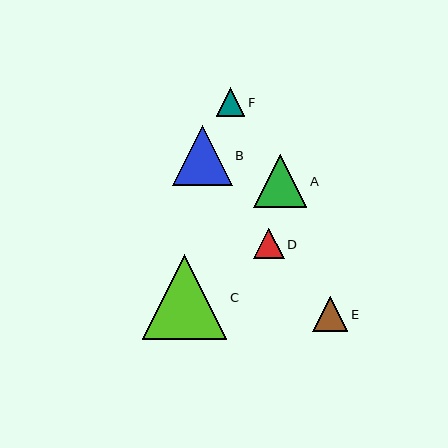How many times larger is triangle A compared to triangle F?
Triangle A is approximately 1.9 times the size of triangle F.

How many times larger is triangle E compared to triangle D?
Triangle E is approximately 1.2 times the size of triangle D.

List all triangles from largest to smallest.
From largest to smallest: C, B, A, E, D, F.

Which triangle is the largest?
Triangle C is the largest with a size of approximately 85 pixels.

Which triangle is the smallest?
Triangle F is the smallest with a size of approximately 29 pixels.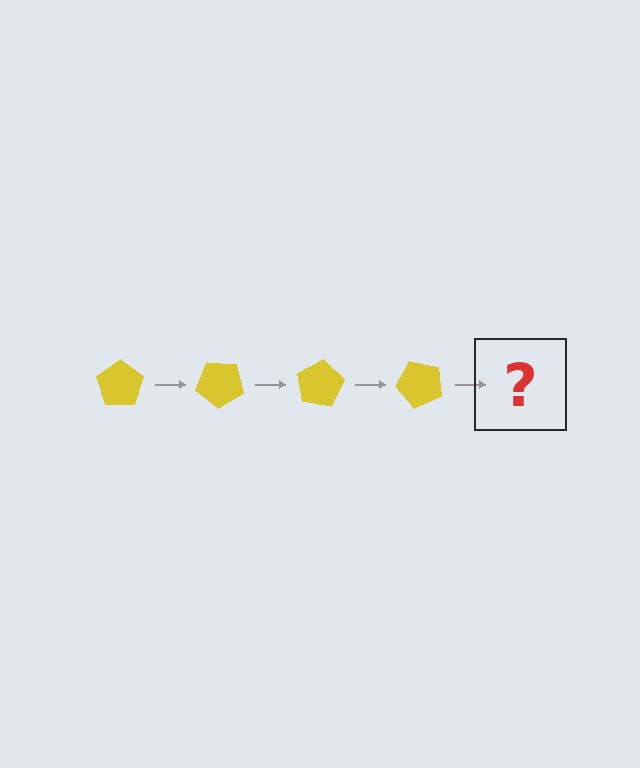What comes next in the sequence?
The next element should be a yellow pentagon rotated 160 degrees.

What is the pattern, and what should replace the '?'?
The pattern is that the pentagon rotates 40 degrees each step. The '?' should be a yellow pentagon rotated 160 degrees.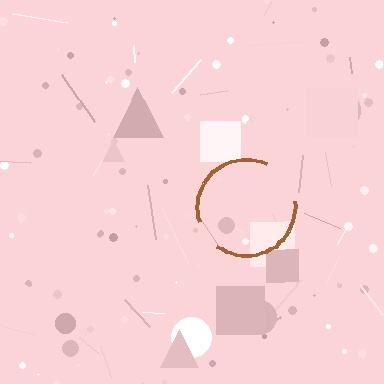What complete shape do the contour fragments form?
The contour fragments form a circle.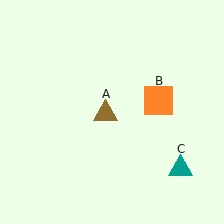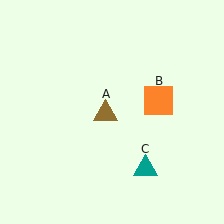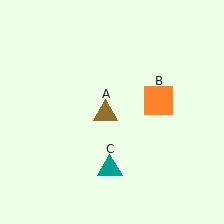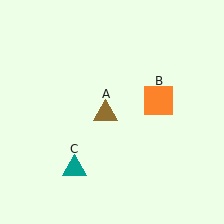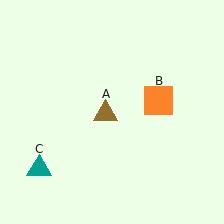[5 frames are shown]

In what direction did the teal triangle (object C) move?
The teal triangle (object C) moved left.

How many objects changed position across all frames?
1 object changed position: teal triangle (object C).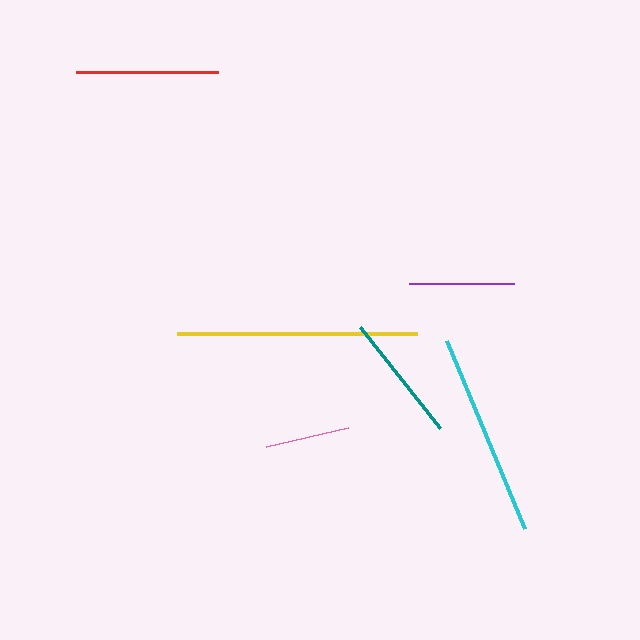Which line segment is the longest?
The yellow line is the longest at approximately 239 pixels.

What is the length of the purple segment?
The purple segment is approximately 105 pixels long.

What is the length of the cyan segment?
The cyan segment is approximately 204 pixels long.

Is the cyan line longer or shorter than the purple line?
The cyan line is longer than the purple line.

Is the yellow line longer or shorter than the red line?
The yellow line is longer than the red line.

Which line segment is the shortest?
The pink line is the shortest at approximately 85 pixels.